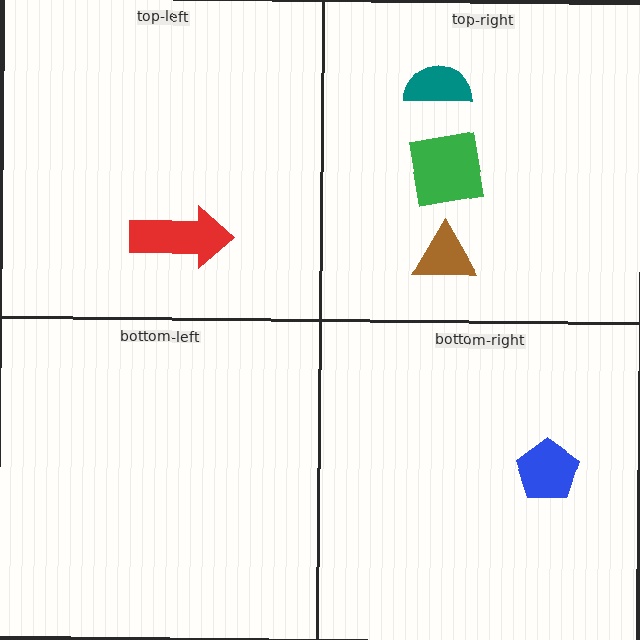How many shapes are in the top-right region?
3.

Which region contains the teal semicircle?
The top-right region.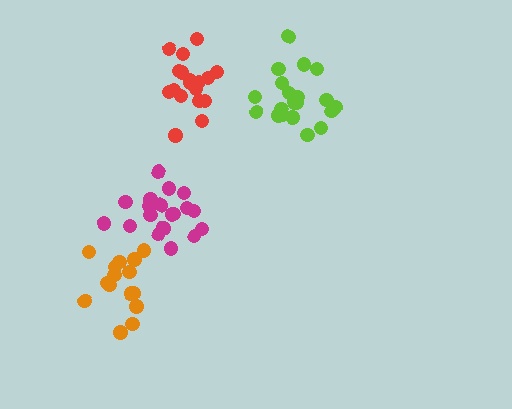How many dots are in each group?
Group 1: 15 dots, Group 2: 20 dots, Group 3: 20 dots, Group 4: 18 dots (73 total).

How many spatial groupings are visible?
There are 4 spatial groupings.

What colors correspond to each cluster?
The clusters are colored: orange, lime, magenta, red.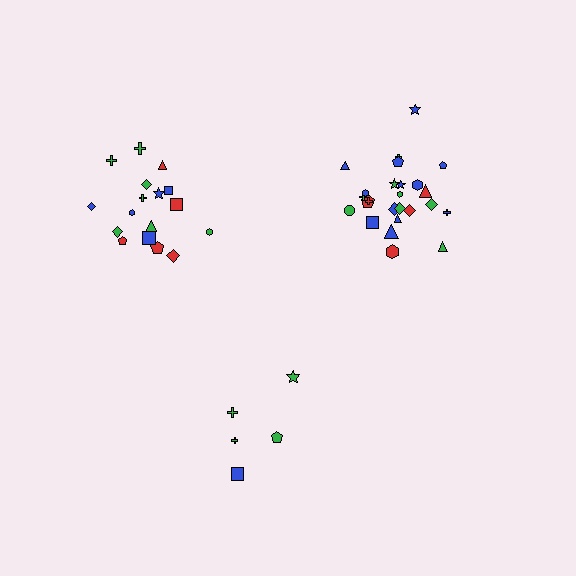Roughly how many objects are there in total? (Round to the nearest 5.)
Roughly 50 objects in total.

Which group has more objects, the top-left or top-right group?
The top-right group.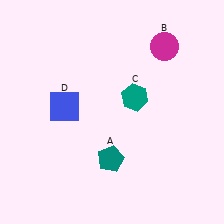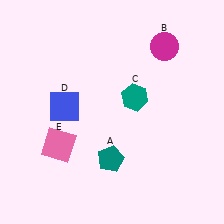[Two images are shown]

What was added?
A pink square (E) was added in Image 2.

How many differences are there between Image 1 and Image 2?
There is 1 difference between the two images.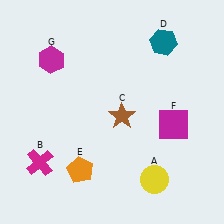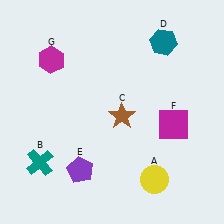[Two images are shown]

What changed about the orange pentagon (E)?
In Image 1, E is orange. In Image 2, it changed to purple.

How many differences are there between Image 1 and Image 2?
There are 2 differences between the two images.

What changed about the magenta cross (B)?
In Image 1, B is magenta. In Image 2, it changed to teal.